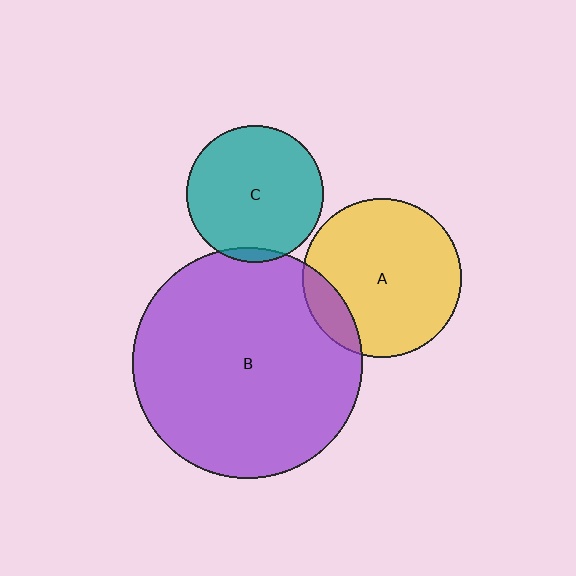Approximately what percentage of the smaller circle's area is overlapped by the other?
Approximately 15%.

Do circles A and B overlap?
Yes.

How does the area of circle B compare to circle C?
Approximately 2.8 times.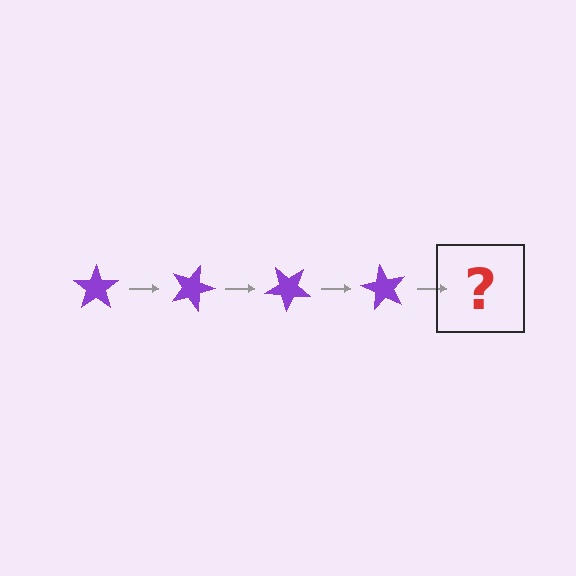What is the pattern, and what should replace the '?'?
The pattern is that the star rotates 20 degrees each step. The '?' should be a purple star rotated 80 degrees.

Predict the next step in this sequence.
The next step is a purple star rotated 80 degrees.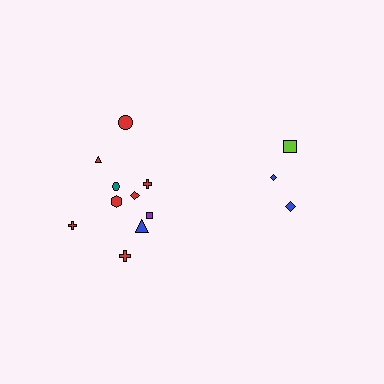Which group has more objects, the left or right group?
The left group.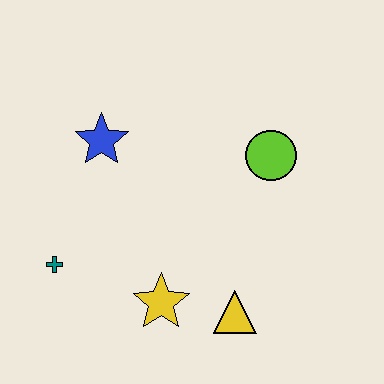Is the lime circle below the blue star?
Yes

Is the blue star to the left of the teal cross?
No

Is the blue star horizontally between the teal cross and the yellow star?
Yes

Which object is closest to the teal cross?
The yellow star is closest to the teal cross.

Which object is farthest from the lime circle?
The teal cross is farthest from the lime circle.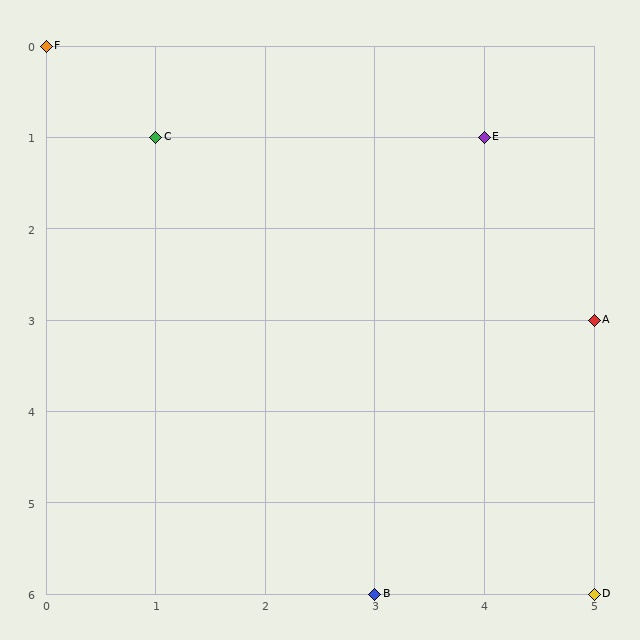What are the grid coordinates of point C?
Point C is at grid coordinates (1, 1).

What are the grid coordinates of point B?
Point B is at grid coordinates (3, 6).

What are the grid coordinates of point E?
Point E is at grid coordinates (4, 1).